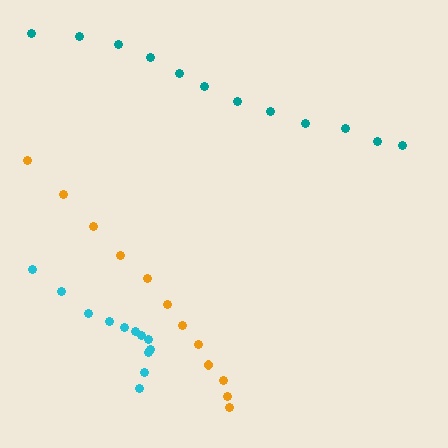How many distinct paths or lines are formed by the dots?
There are 3 distinct paths.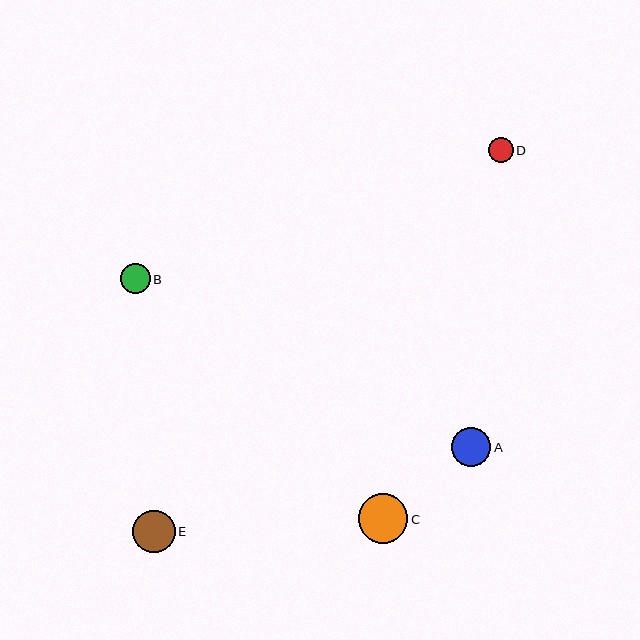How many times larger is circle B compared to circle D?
Circle B is approximately 1.2 times the size of circle D.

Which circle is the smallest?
Circle D is the smallest with a size of approximately 25 pixels.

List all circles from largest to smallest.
From largest to smallest: C, E, A, B, D.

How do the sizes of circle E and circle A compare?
Circle E and circle A are approximately the same size.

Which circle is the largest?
Circle C is the largest with a size of approximately 49 pixels.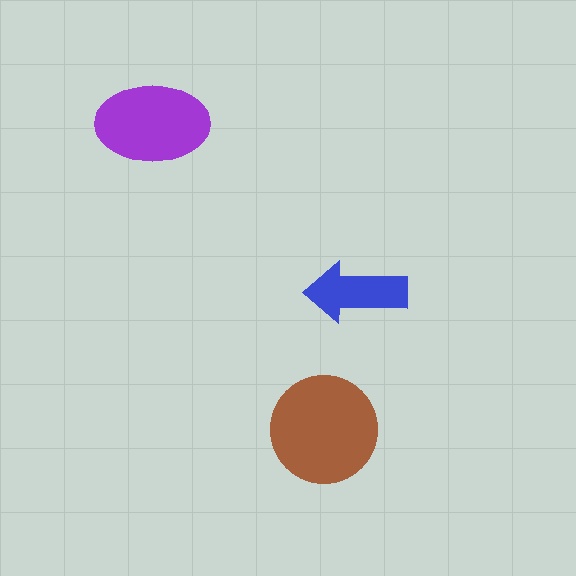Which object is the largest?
The brown circle.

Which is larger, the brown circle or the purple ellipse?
The brown circle.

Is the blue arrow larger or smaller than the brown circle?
Smaller.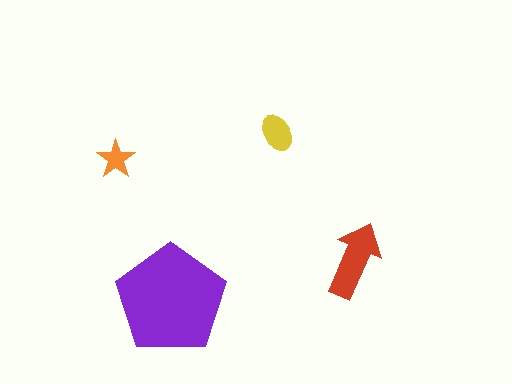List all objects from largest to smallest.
The purple pentagon, the red arrow, the yellow ellipse, the orange star.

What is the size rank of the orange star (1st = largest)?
4th.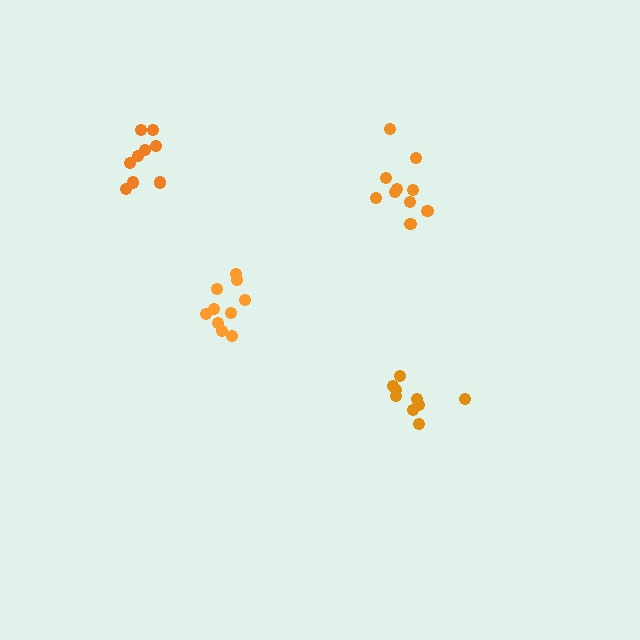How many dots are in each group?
Group 1: 10 dots, Group 2: 10 dots, Group 3: 9 dots, Group 4: 9 dots (38 total).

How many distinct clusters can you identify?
There are 4 distinct clusters.